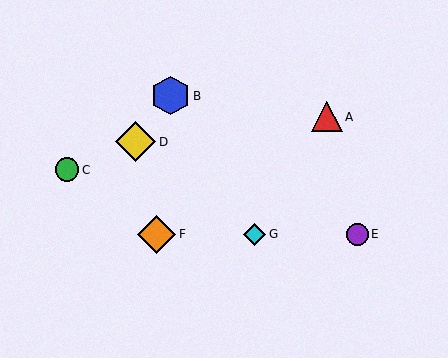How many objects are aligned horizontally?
3 objects (E, F, G) are aligned horizontally.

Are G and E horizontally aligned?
Yes, both are at y≈234.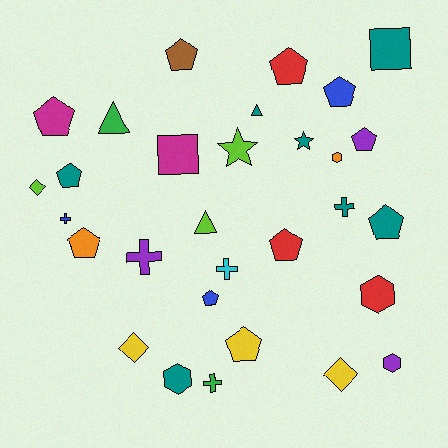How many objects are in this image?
There are 30 objects.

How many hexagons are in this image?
There are 4 hexagons.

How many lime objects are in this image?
There are 3 lime objects.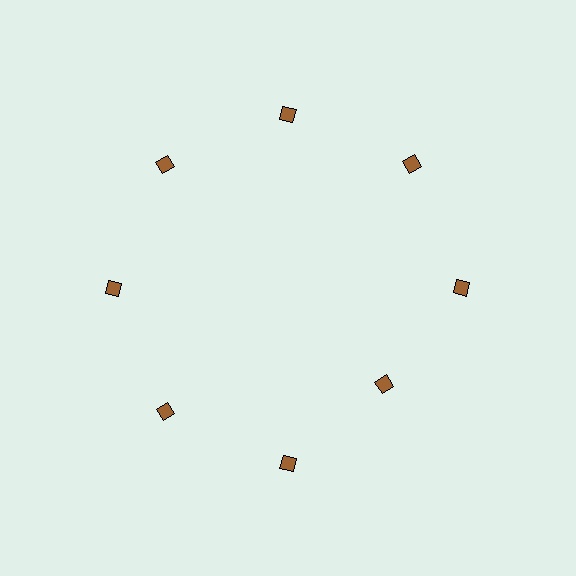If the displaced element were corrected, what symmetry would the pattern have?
It would have 8-fold rotational symmetry — the pattern would map onto itself every 45 degrees.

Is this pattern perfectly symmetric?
No. The 8 brown diamonds are arranged in a ring, but one element near the 4 o'clock position is pulled inward toward the center, breaking the 8-fold rotational symmetry.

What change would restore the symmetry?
The symmetry would be restored by moving it outward, back onto the ring so that all 8 diamonds sit at equal angles and equal distance from the center.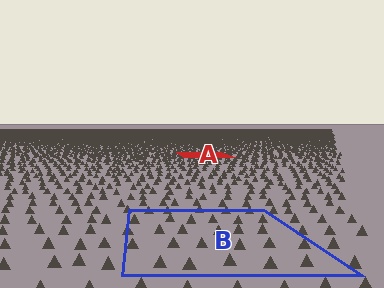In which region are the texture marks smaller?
The texture marks are smaller in region A, because it is farther away.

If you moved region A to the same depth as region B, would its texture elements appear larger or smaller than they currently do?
They would appear larger. At a closer depth, the same texture elements are projected at a bigger on-screen size.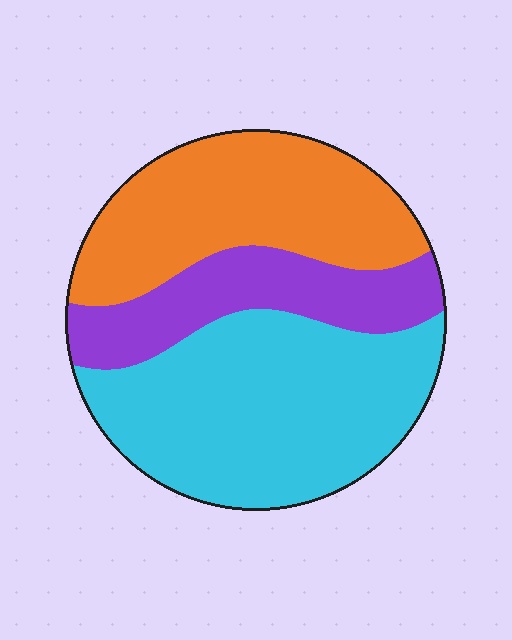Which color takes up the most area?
Cyan, at roughly 45%.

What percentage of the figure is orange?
Orange takes up about one third (1/3) of the figure.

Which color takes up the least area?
Purple, at roughly 20%.